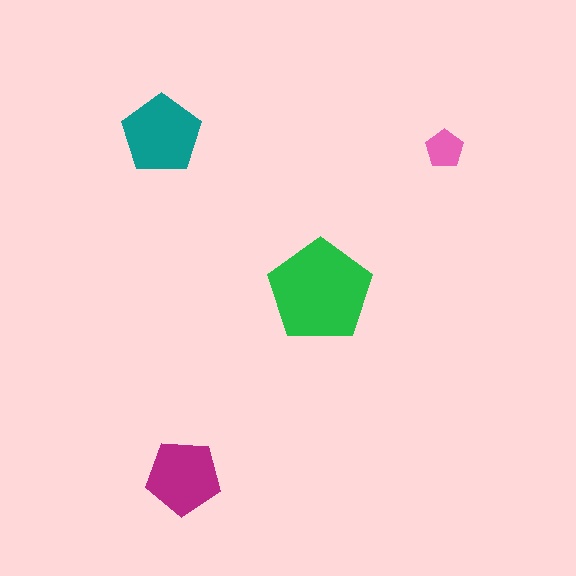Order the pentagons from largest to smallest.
the green one, the teal one, the magenta one, the pink one.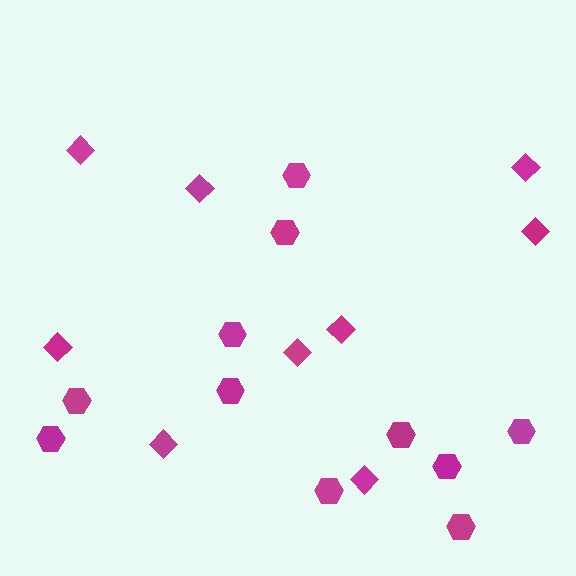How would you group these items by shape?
There are 2 groups: one group of hexagons (11) and one group of diamonds (9).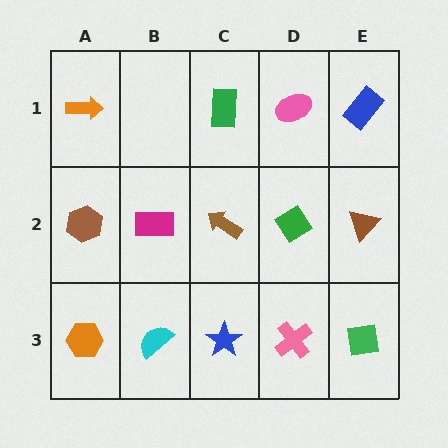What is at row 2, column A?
A brown hexagon.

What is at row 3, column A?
An orange hexagon.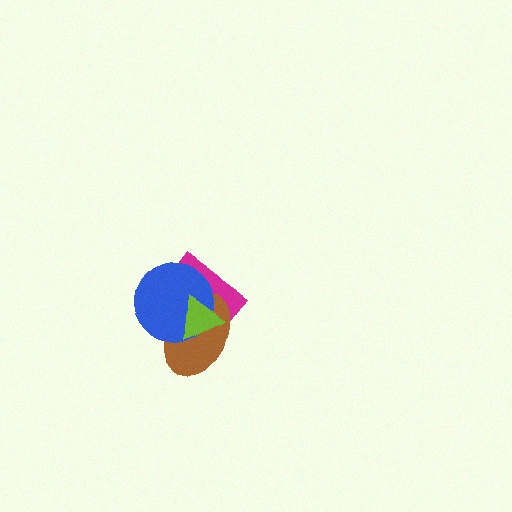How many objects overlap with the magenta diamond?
3 objects overlap with the magenta diamond.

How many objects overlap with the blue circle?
3 objects overlap with the blue circle.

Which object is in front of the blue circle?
The lime triangle is in front of the blue circle.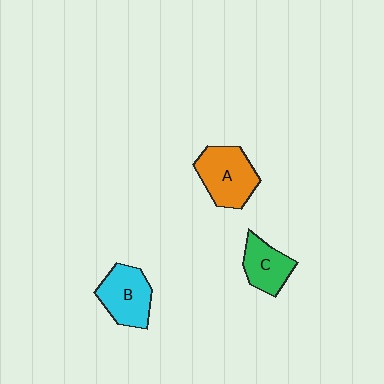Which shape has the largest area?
Shape A (orange).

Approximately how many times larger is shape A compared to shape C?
Approximately 1.4 times.